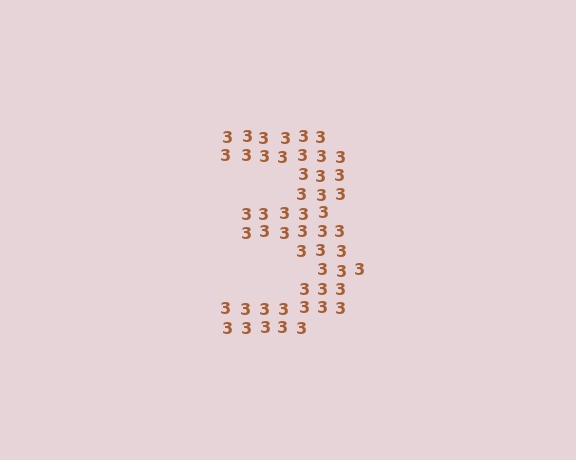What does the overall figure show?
The overall figure shows the digit 3.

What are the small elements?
The small elements are digit 3's.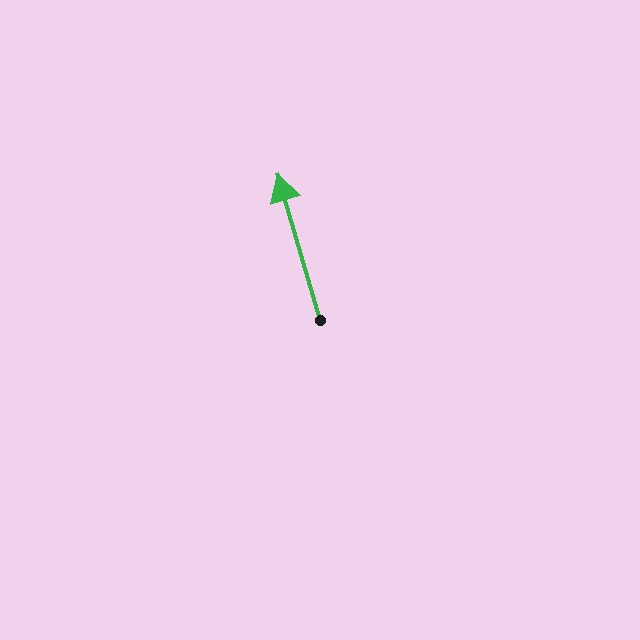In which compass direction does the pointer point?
North.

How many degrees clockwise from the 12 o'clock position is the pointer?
Approximately 344 degrees.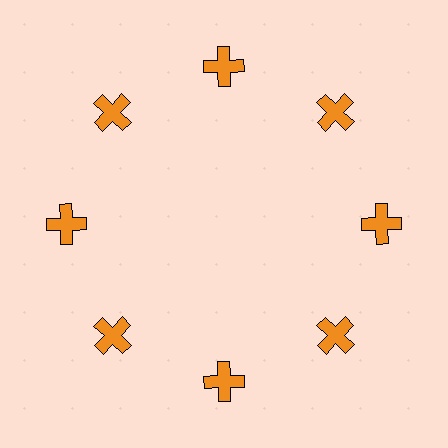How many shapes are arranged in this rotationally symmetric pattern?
There are 8 shapes, arranged in 8 groups of 1.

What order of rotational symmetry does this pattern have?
This pattern has 8-fold rotational symmetry.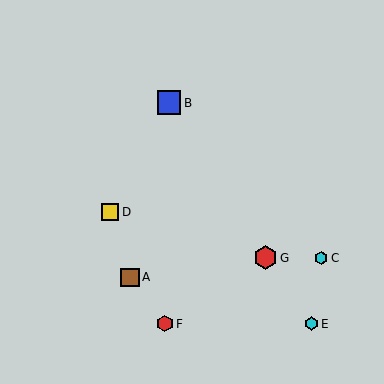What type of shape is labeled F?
Shape F is a red hexagon.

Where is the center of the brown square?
The center of the brown square is at (130, 277).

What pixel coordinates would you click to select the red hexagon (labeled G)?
Click at (265, 258) to select the red hexagon G.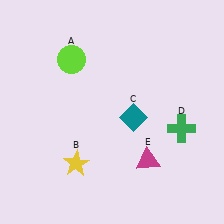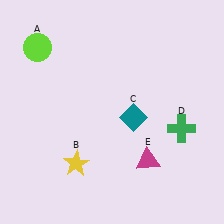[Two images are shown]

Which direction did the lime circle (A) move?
The lime circle (A) moved left.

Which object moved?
The lime circle (A) moved left.